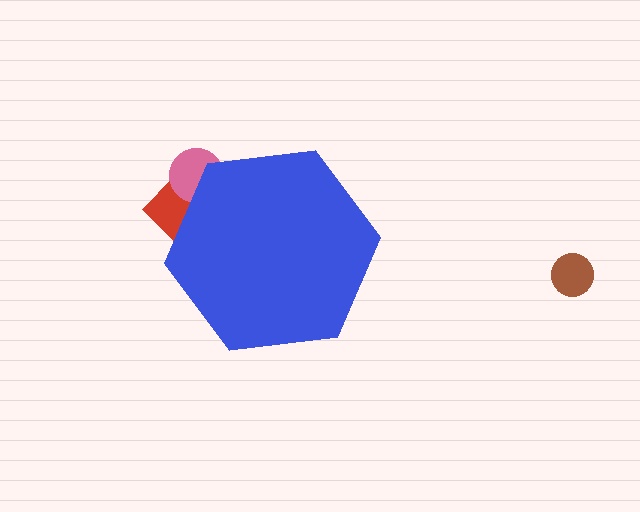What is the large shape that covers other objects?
A blue hexagon.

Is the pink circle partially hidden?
Yes, the pink circle is partially hidden behind the blue hexagon.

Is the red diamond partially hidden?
Yes, the red diamond is partially hidden behind the blue hexagon.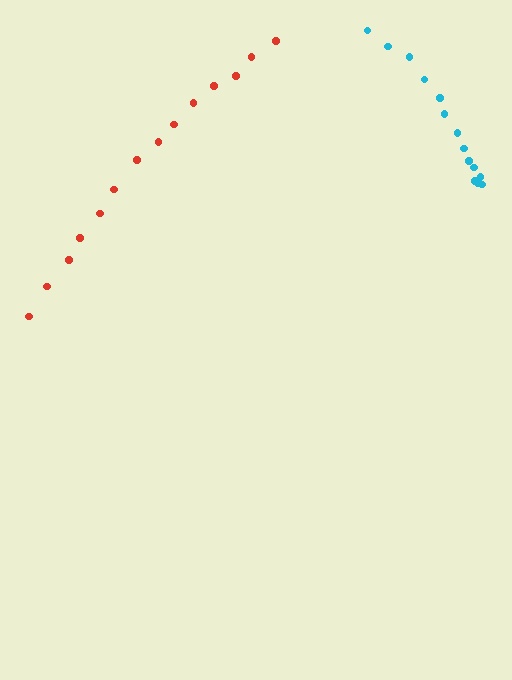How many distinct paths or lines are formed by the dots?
There are 2 distinct paths.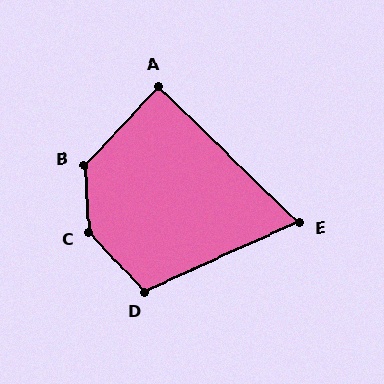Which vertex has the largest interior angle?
C, at approximately 141 degrees.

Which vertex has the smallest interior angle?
E, at approximately 69 degrees.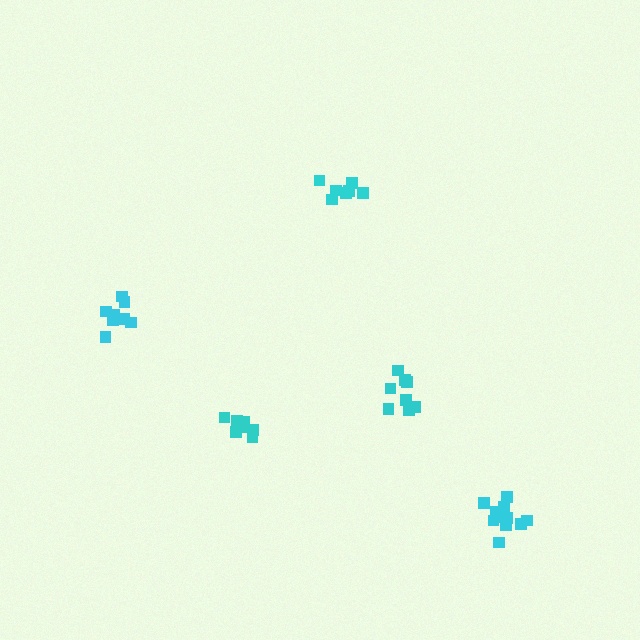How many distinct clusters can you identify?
There are 5 distinct clusters.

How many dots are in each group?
Group 1: 7 dots, Group 2: 8 dots, Group 3: 9 dots, Group 4: 7 dots, Group 5: 13 dots (44 total).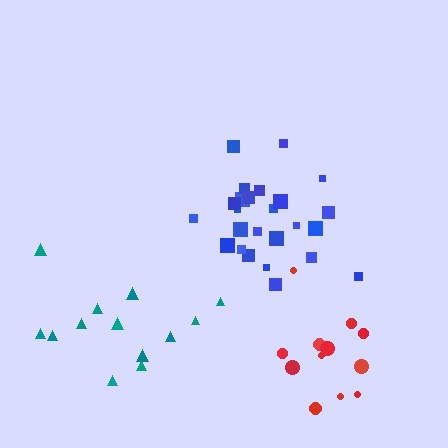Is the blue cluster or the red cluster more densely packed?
Blue.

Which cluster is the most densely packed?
Blue.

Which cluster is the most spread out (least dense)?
Teal.